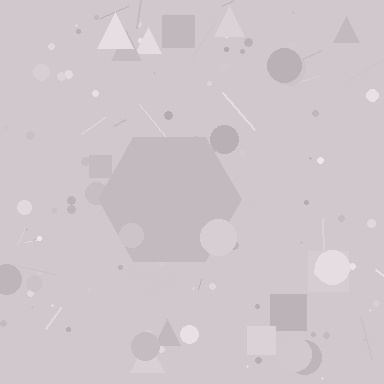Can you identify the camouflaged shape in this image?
The camouflaged shape is a hexagon.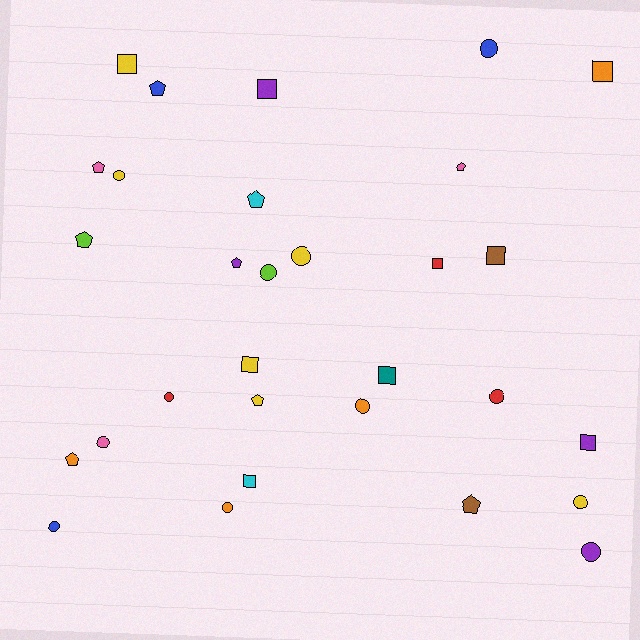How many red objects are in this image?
There are 3 red objects.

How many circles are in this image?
There are 12 circles.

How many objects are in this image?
There are 30 objects.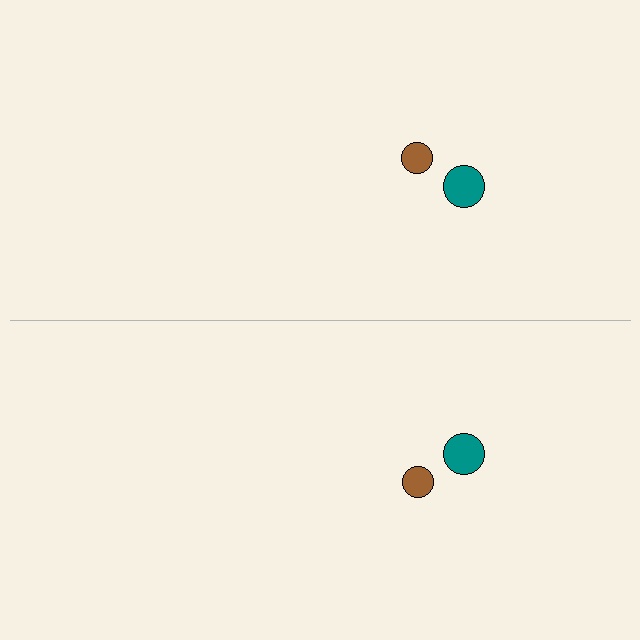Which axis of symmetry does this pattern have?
The pattern has a horizontal axis of symmetry running through the center of the image.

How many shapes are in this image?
There are 4 shapes in this image.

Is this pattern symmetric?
Yes, this pattern has bilateral (reflection) symmetry.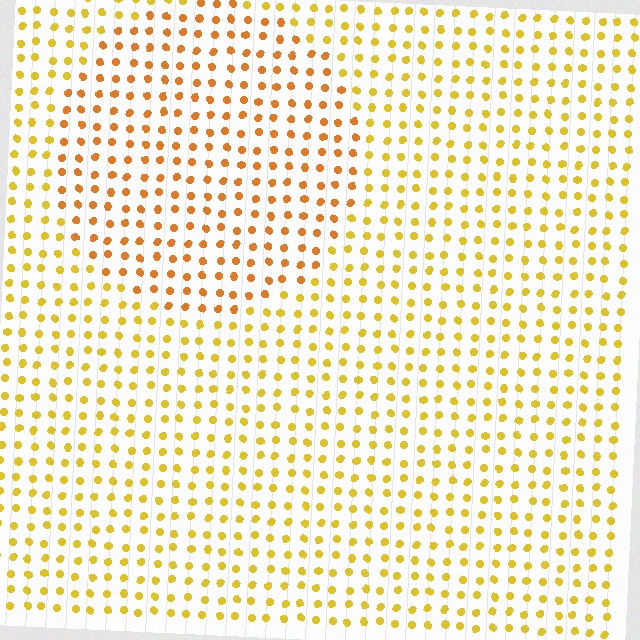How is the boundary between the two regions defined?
The boundary is defined purely by a slight shift in hue (about 24 degrees). Spacing, size, and orientation are identical on both sides.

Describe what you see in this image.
The image is filled with small yellow elements in a uniform arrangement. A circle-shaped region is visible where the elements are tinted to a slightly different hue, forming a subtle color boundary.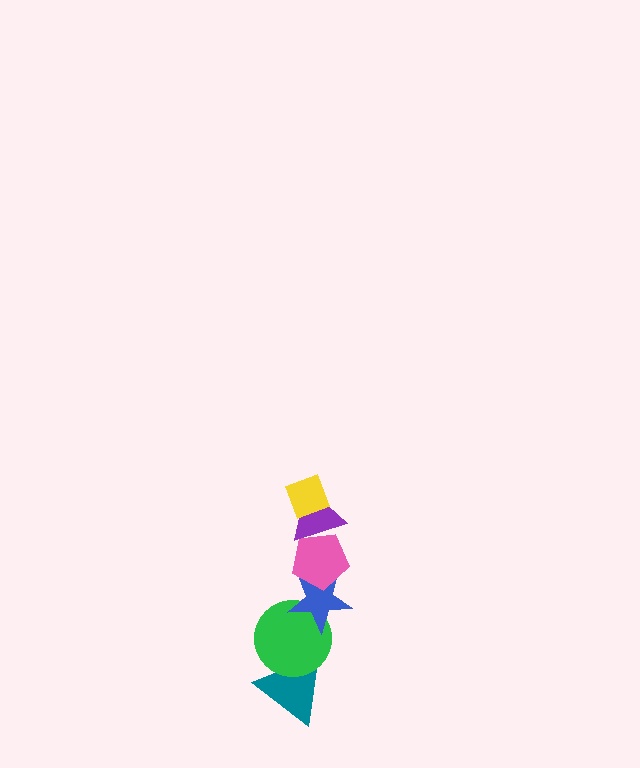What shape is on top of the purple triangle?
The yellow diamond is on top of the purple triangle.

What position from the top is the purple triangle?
The purple triangle is 2nd from the top.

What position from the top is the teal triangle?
The teal triangle is 6th from the top.